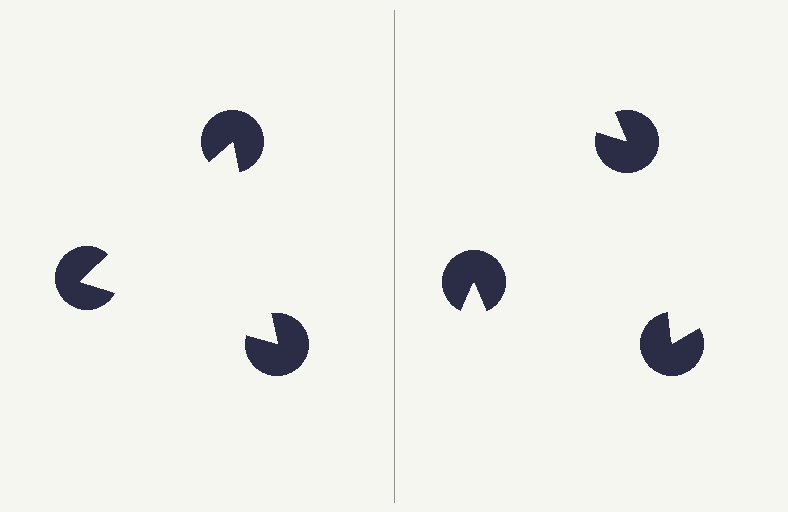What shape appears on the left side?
An illusory triangle.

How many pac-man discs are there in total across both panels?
6 — 3 on each side.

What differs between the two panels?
The pac-man discs are positioned identically on both sides; only the wedge orientations differ. On the left they align to a triangle; on the right they are misaligned.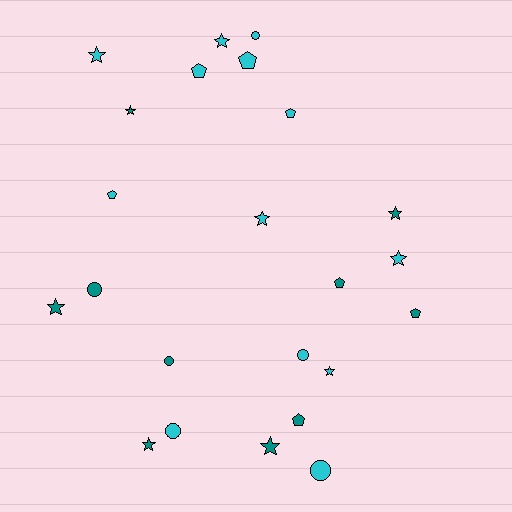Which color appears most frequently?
Cyan, with 13 objects.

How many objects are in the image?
There are 23 objects.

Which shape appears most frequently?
Star, with 10 objects.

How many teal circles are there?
There are 2 teal circles.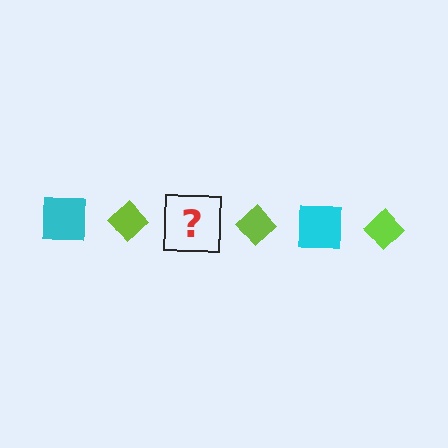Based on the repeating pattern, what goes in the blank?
The blank should be a cyan square.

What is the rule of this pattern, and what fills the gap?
The rule is that the pattern alternates between cyan square and lime diamond. The gap should be filled with a cyan square.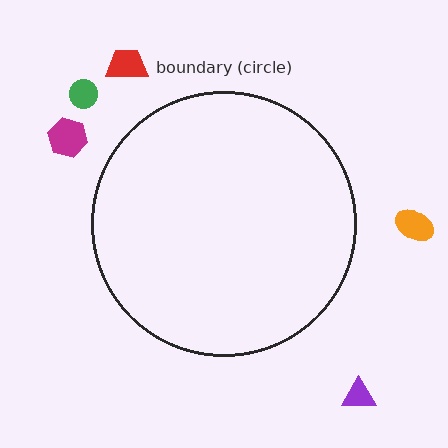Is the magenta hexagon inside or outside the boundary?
Outside.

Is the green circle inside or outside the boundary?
Outside.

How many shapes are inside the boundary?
0 inside, 5 outside.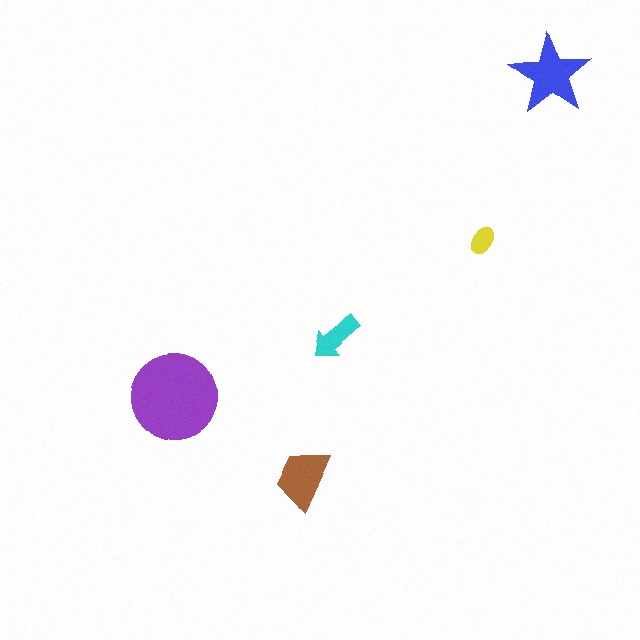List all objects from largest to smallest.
The purple circle, the blue star, the brown trapezoid, the cyan arrow, the yellow ellipse.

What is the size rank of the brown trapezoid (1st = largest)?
3rd.